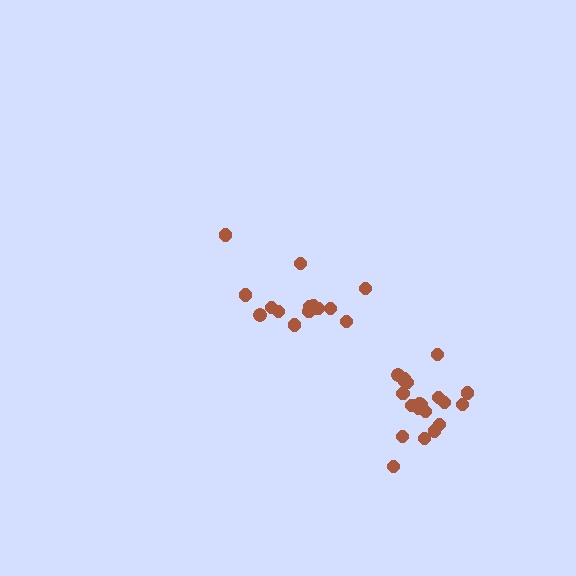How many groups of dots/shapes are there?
There are 2 groups.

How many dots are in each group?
Group 1: 14 dots, Group 2: 20 dots (34 total).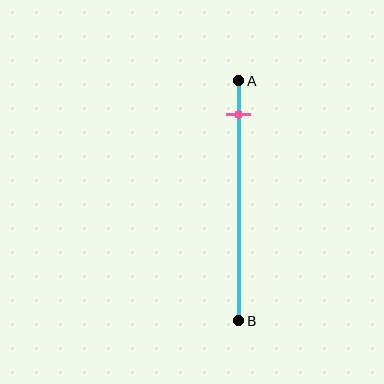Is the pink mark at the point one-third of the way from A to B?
No, the mark is at about 15% from A, not at the 33% one-third point.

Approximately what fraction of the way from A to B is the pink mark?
The pink mark is approximately 15% of the way from A to B.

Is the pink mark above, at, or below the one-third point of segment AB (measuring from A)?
The pink mark is above the one-third point of segment AB.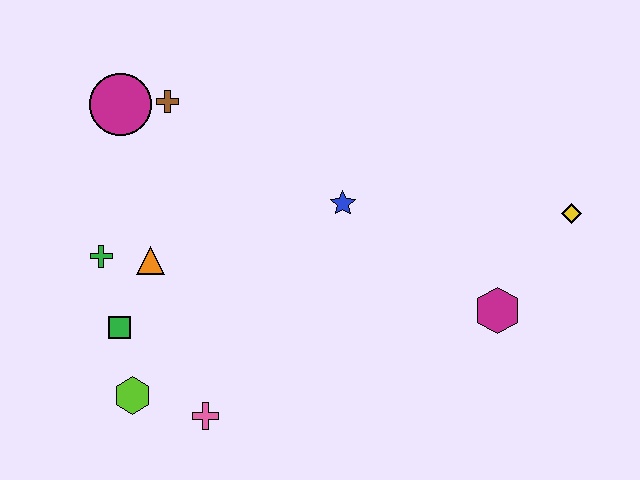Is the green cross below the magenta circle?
Yes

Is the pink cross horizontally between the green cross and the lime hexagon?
No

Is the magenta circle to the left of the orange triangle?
Yes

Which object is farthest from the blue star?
The lime hexagon is farthest from the blue star.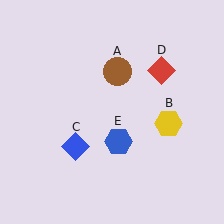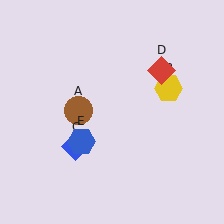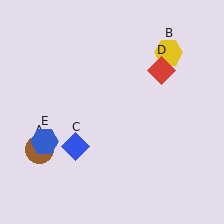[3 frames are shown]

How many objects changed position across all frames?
3 objects changed position: brown circle (object A), yellow hexagon (object B), blue hexagon (object E).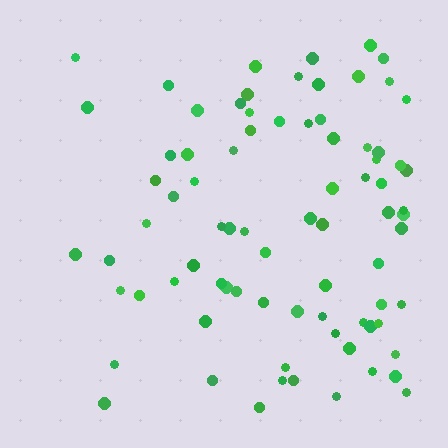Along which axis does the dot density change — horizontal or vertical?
Horizontal.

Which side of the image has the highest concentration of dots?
The right.